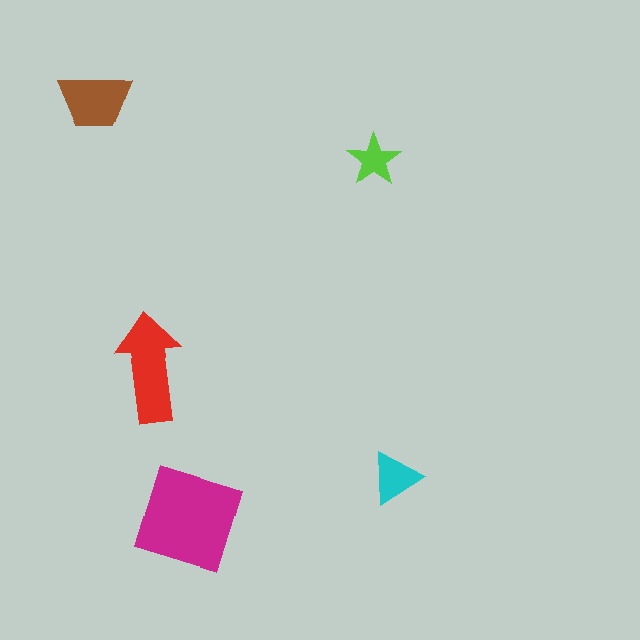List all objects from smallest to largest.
The lime star, the cyan triangle, the brown trapezoid, the red arrow, the magenta square.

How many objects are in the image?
There are 5 objects in the image.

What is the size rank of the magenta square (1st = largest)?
1st.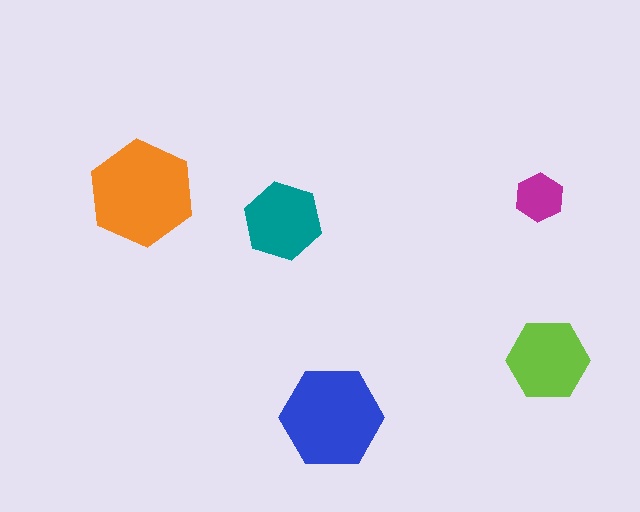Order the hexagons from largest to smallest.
the orange one, the blue one, the lime one, the teal one, the magenta one.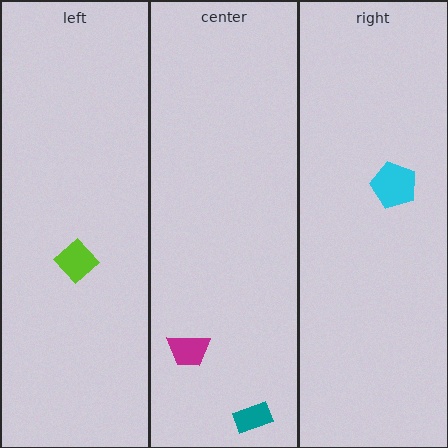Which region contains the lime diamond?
The left region.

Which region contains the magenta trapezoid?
The center region.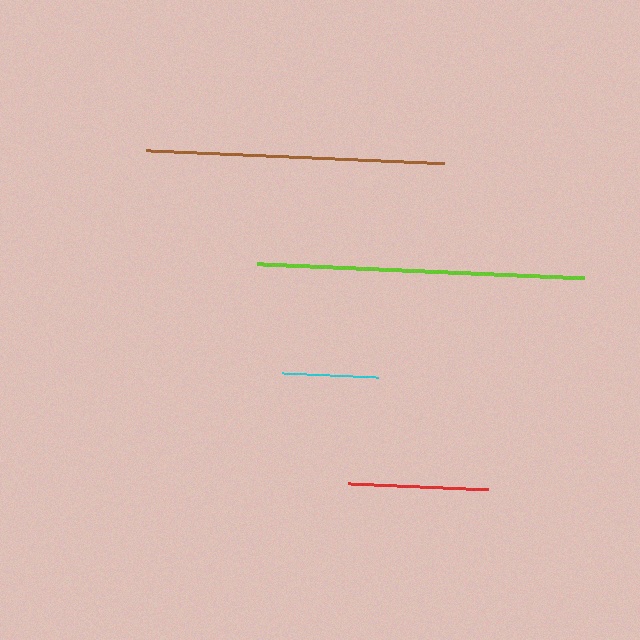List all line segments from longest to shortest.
From longest to shortest: lime, brown, red, cyan.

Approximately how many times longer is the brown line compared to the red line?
The brown line is approximately 2.1 times the length of the red line.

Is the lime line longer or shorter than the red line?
The lime line is longer than the red line.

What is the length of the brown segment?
The brown segment is approximately 299 pixels long.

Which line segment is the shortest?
The cyan line is the shortest at approximately 95 pixels.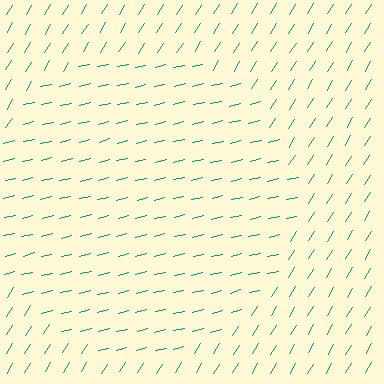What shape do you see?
I see a circle.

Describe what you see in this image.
The image is filled with small teal line segments. A circle region in the image has lines oriented differently from the surrounding lines, creating a visible texture boundary.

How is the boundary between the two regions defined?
The boundary is defined purely by a change in line orientation (approximately 45 degrees difference). All lines are the same color and thickness.